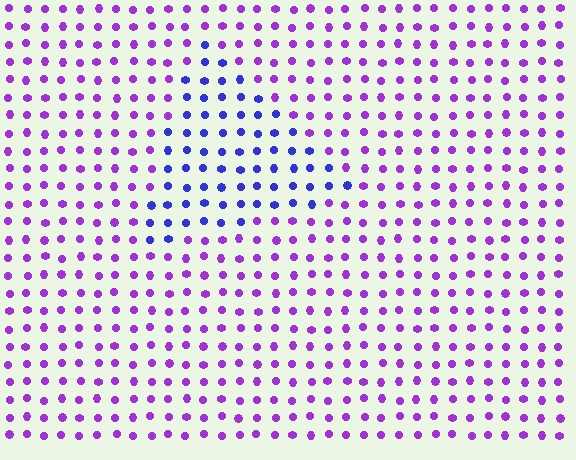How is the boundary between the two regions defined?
The boundary is defined purely by a slight shift in hue (about 42 degrees). Spacing, size, and orientation are identical on both sides.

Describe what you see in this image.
The image is filled with small purple elements in a uniform arrangement. A triangle-shaped region is visible where the elements are tinted to a slightly different hue, forming a subtle color boundary.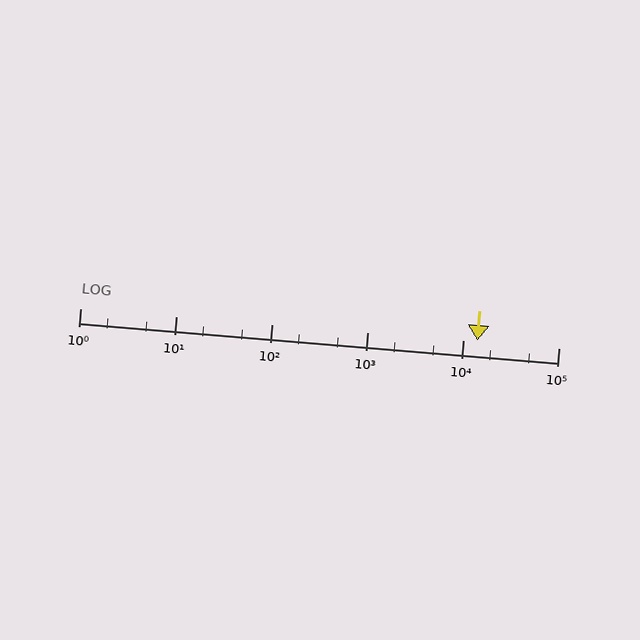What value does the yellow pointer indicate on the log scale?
The pointer indicates approximately 14000.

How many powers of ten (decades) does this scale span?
The scale spans 5 decades, from 1 to 100000.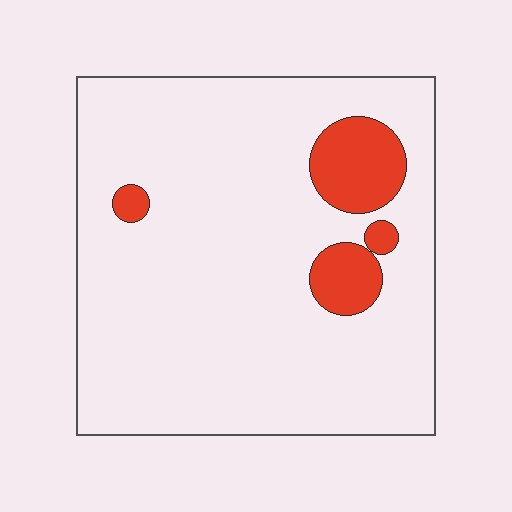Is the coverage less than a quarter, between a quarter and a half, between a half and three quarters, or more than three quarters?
Less than a quarter.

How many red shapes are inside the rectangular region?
4.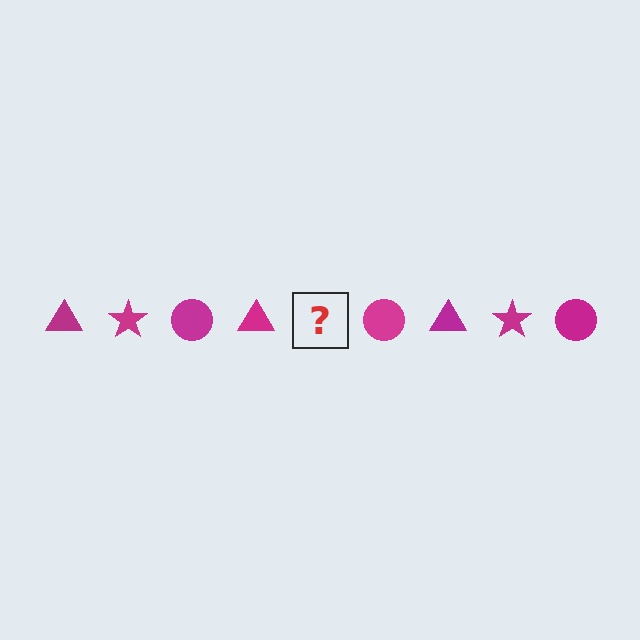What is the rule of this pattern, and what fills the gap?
The rule is that the pattern cycles through triangle, star, circle shapes in magenta. The gap should be filled with a magenta star.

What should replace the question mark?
The question mark should be replaced with a magenta star.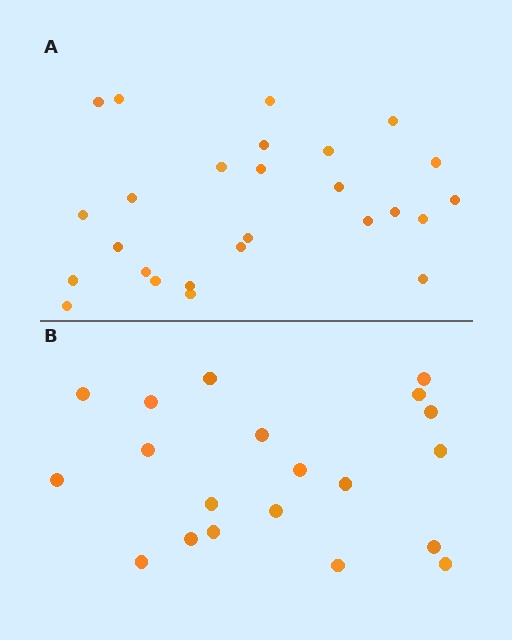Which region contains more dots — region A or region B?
Region A (the top region) has more dots.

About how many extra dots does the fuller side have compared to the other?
Region A has about 6 more dots than region B.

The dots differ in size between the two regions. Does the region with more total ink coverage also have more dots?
No. Region B has more total ink coverage because its dots are larger, but region A actually contains more individual dots. Total area can be misleading — the number of items is what matters here.